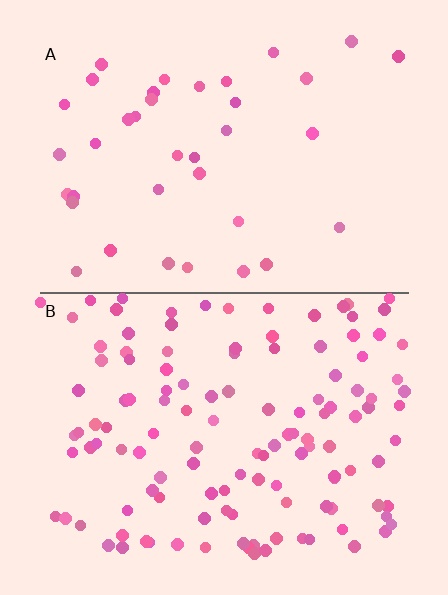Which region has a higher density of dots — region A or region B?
B (the bottom).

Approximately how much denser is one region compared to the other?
Approximately 3.4× — region B over region A.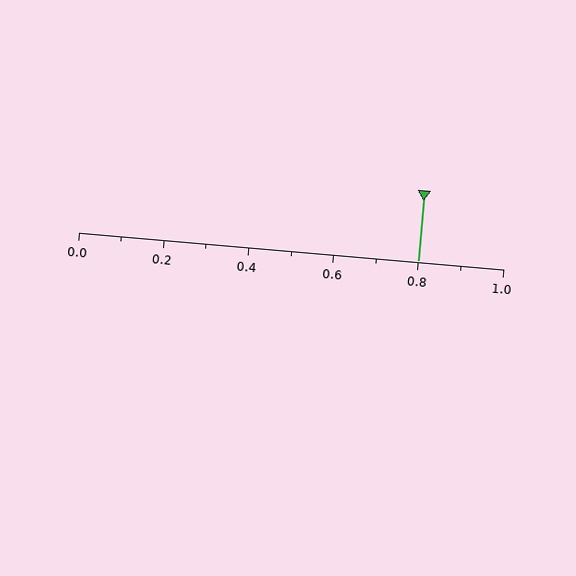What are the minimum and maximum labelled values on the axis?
The axis runs from 0.0 to 1.0.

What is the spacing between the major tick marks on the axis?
The major ticks are spaced 0.2 apart.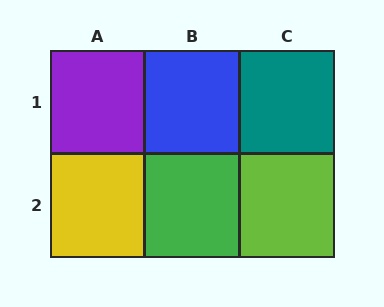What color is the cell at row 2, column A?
Yellow.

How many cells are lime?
1 cell is lime.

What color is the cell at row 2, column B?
Green.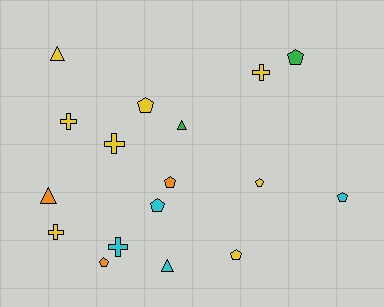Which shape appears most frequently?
Pentagon, with 8 objects.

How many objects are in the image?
There are 17 objects.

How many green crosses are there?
There are no green crosses.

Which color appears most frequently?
Yellow, with 8 objects.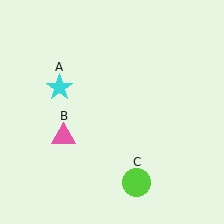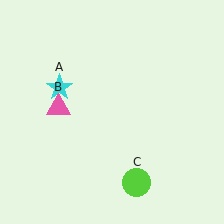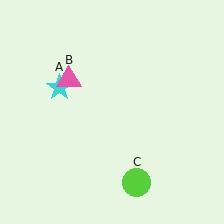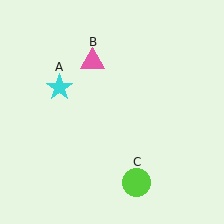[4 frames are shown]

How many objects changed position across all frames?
1 object changed position: pink triangle (object B).